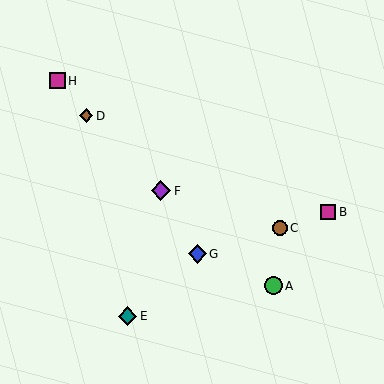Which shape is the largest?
The purple diamond (labeled F) is the largest.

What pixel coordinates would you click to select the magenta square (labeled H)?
Click at (57, 81) to select the magenta square H.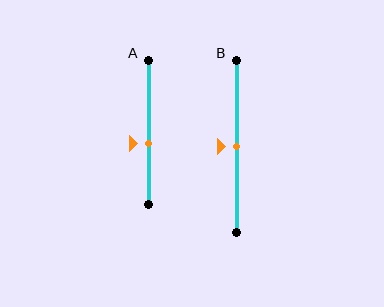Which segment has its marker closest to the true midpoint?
Segment B has its marker closest to the true midpoint.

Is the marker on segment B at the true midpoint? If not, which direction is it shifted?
Yes, the marker on segment B is at the true midpoint.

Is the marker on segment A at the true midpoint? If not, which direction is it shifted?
No, the marker on segment A is shifted downward by about 8% of the segment length.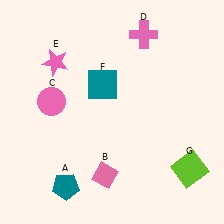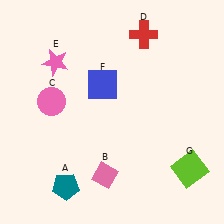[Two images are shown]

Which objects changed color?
D changed from pink to red. F changed from teal to blue.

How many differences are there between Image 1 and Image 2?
There are 2 differences between the two images.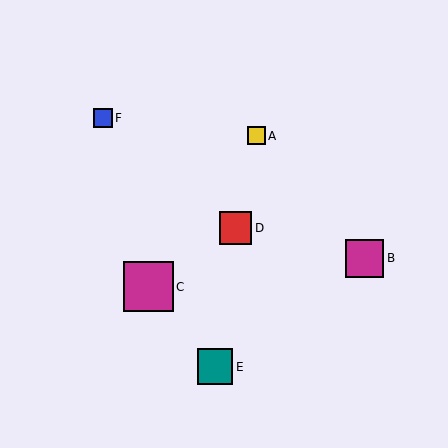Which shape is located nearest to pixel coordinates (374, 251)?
The magenta square (labeled B) at (365, 258) is nearest to that location.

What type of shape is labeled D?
Shape D is a red square.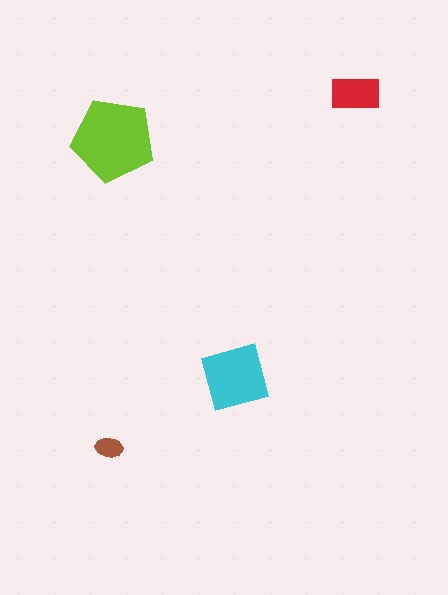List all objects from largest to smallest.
The lime pentagon, the cyan diamond, the red rectangle, the brown ellipse.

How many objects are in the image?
There are 4 objects in the image.